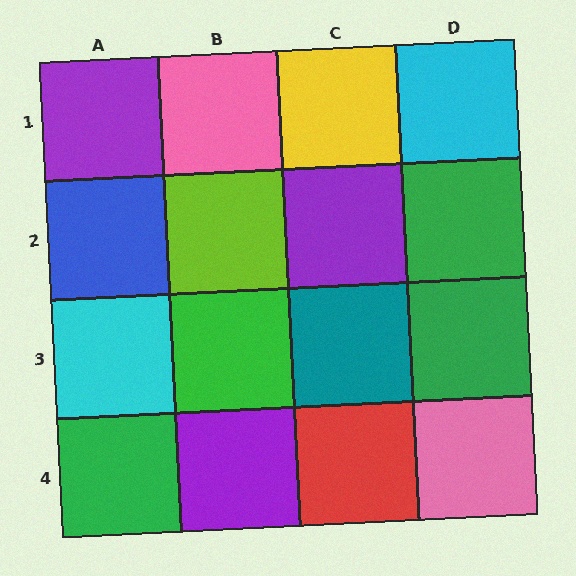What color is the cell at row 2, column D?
Green.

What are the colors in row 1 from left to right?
Purple, pink, yellow, cyan.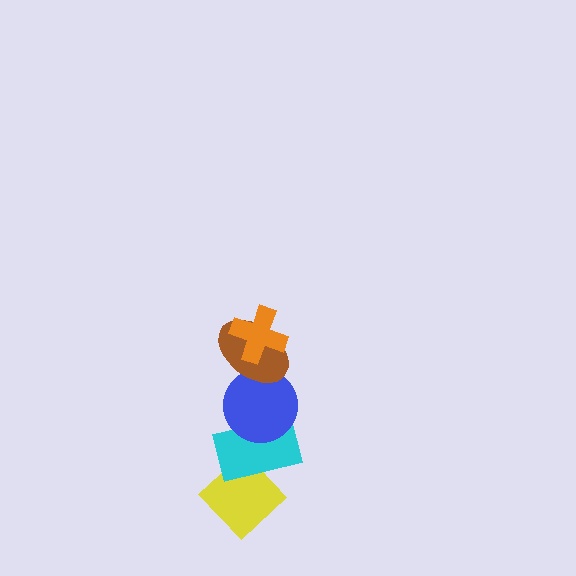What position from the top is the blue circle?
The blue circle is 3rd from the top.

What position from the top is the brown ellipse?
The brown ellipse is 2nd from the top.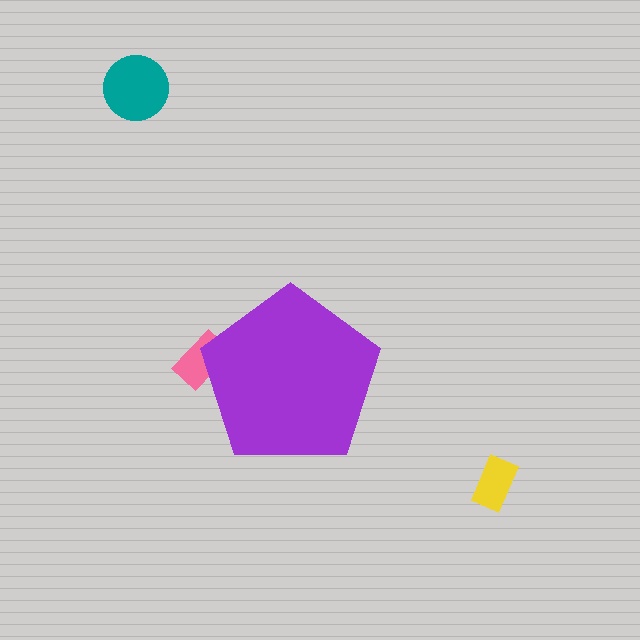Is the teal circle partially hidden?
No, the teal circle is fully visible.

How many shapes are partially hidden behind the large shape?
1 shape is partially hidden.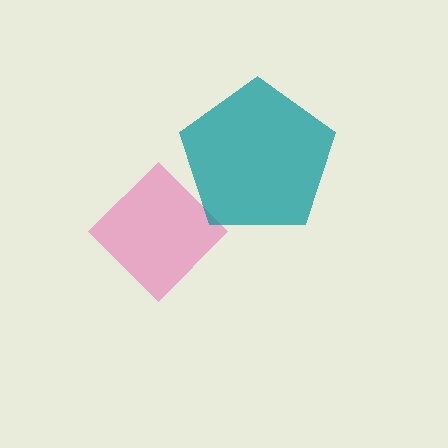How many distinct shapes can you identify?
There are 2 distinct shapes: a pink diamond, a teal pentagon.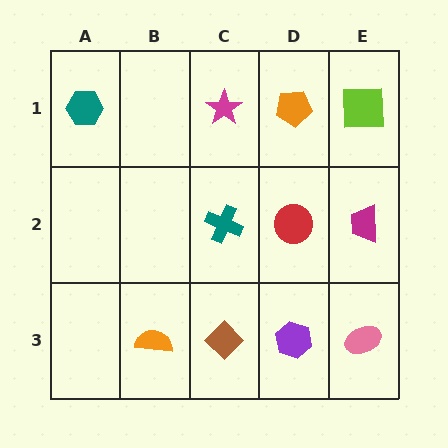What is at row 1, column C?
A magenta star.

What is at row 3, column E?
A pink ellipse.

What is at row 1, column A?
A teal hexagon.